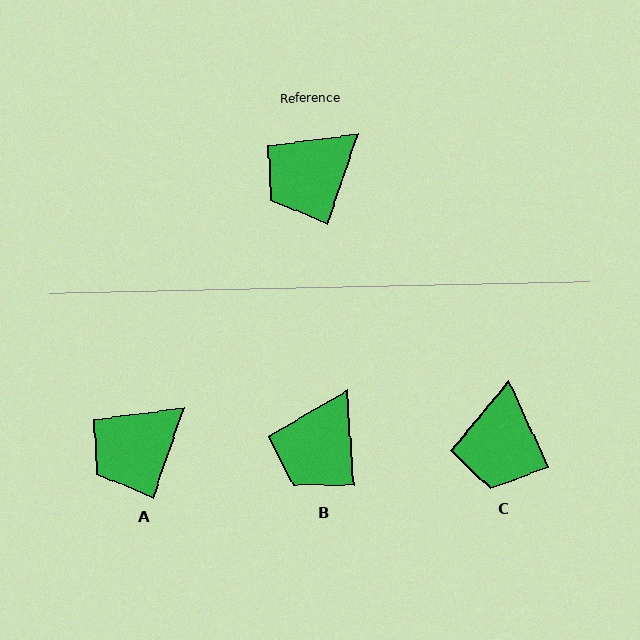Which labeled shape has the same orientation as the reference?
A.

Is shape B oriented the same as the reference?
No, it is off by about 23 degrees.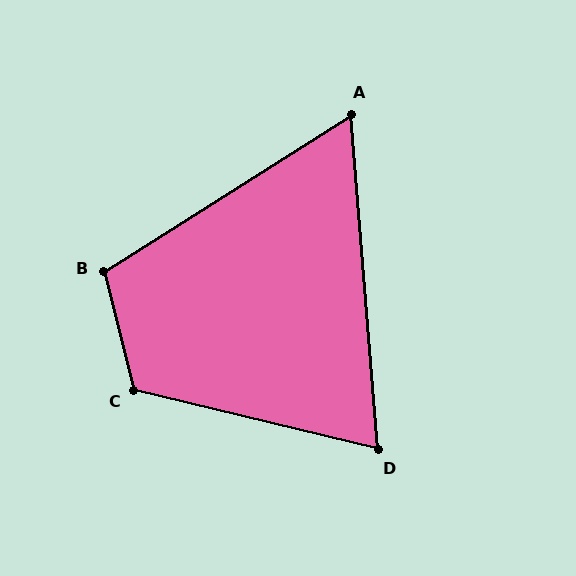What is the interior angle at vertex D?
Approximately 72 degrees (acute).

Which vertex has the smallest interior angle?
A, at approximately 62 degrees.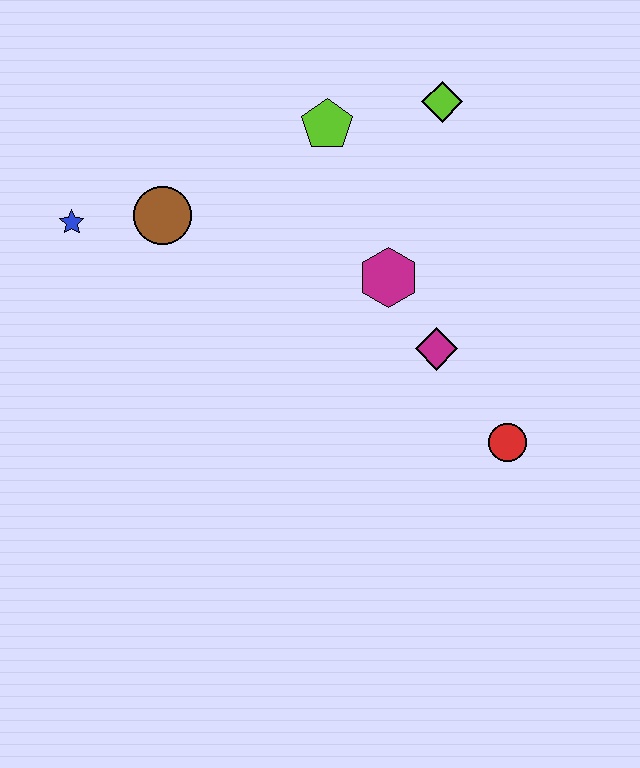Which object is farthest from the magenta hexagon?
The blue star is farthest from the magenta hexagon.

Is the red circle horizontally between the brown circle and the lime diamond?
No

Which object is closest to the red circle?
The magenta diamond is closest to the red circle.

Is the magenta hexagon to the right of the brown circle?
Yes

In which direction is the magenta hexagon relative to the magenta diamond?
The magenta hexagon is above the magenta diamond.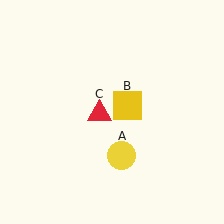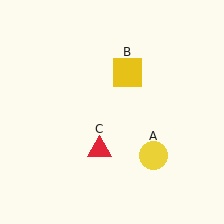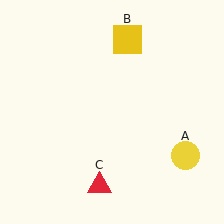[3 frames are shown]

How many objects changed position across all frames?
3 objects changed position: yellow circle (object A), yellow square (object B), red triangle (object C).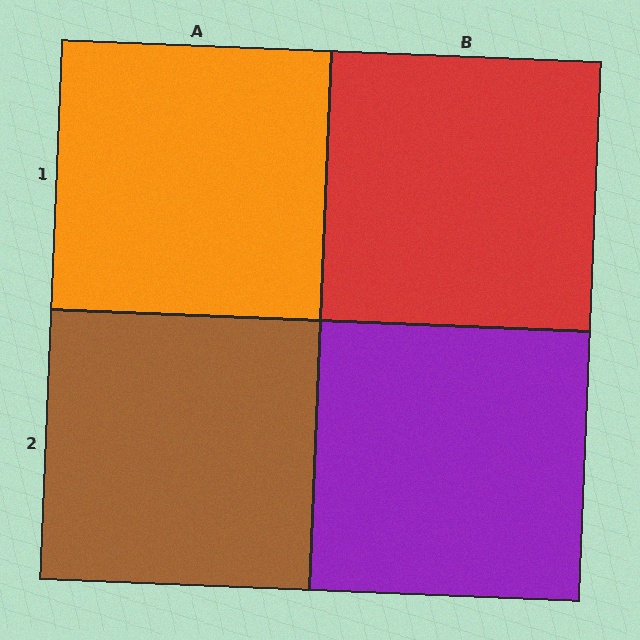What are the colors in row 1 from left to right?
Orange, red.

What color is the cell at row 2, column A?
Brown.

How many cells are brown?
1 cell is brown.